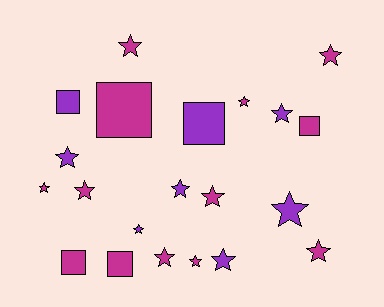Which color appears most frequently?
Magenta, with 13 objects.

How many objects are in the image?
There are 21 objects.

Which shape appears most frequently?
Star, with 15 objects.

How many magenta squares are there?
There are 4 magenta squares.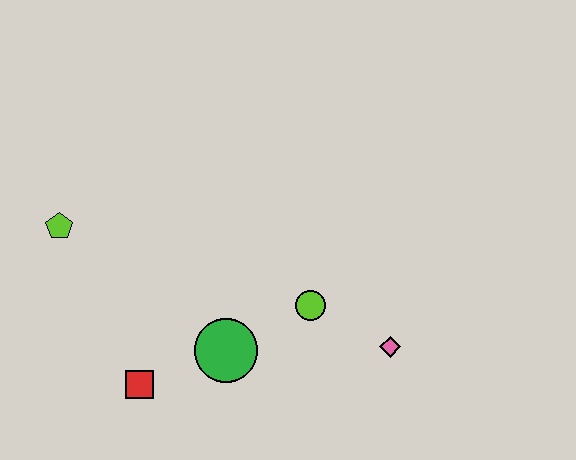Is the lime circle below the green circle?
No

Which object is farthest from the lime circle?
The lime pentagon is farthest from the lime circle.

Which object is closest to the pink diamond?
The lime circle is closest to the pink diamond.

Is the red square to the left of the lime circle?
Yes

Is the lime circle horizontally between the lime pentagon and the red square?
No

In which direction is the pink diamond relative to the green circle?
The pink diamond is to the right of the green circle.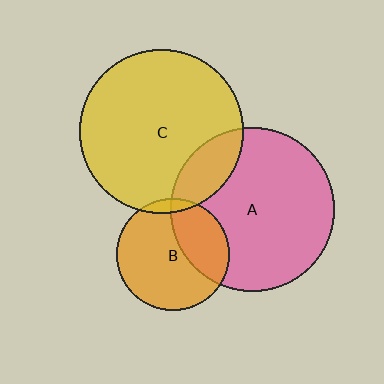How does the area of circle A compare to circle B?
Approximately 2.1 times.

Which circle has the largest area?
Circle C (yellow).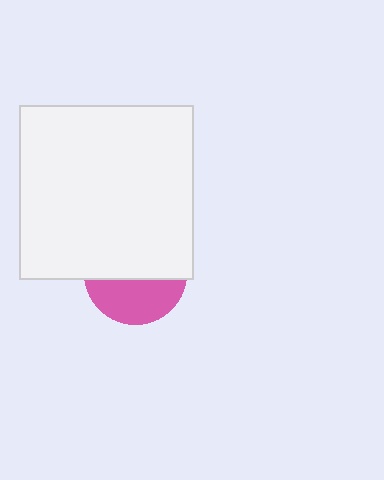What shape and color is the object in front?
The object in front is a white square.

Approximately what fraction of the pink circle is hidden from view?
Roughly 57% of the pink circle is hidden behind the white square.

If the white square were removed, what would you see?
You would see the complete pink circle.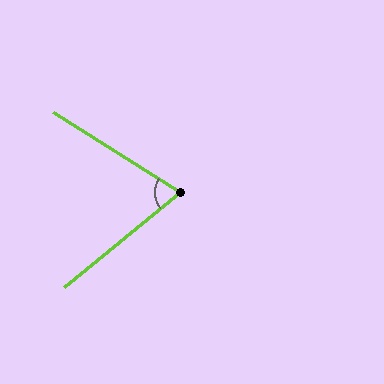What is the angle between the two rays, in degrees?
Approximately 72 degrees.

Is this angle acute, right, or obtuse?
It is acute.